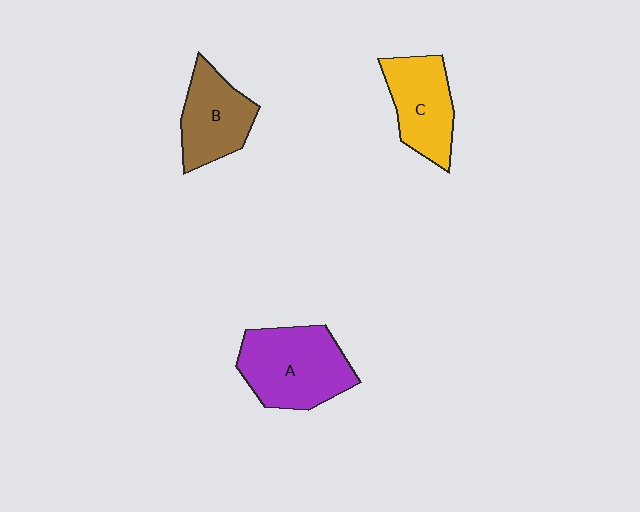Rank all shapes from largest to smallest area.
From largest to smallest: A (purple), C (yellow), B (brown).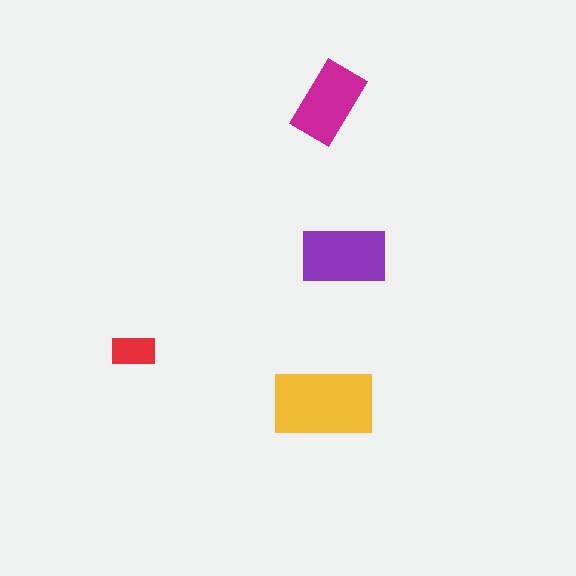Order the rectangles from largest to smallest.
the yellow one, the purple one, the magenta one, the red one.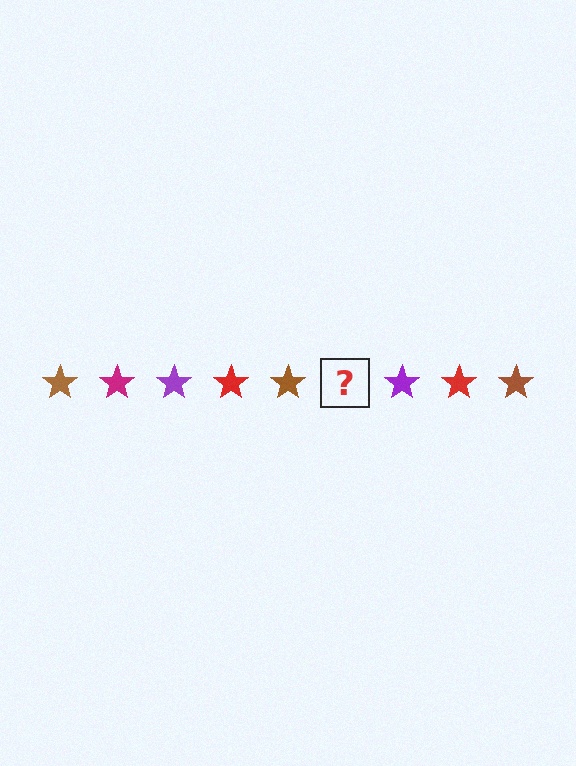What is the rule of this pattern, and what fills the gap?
The rule is that the pattern cycles through brown, magenta, purple, red stars. The gap should be filled with a magenta star.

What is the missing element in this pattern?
The missing element is a magenta star.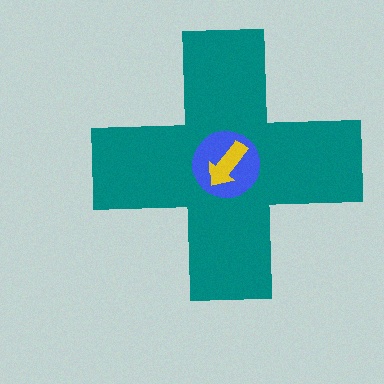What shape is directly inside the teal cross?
The blue circle.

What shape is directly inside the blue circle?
The yellow arrow.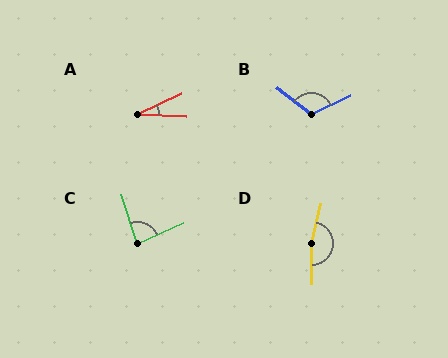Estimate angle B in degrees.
Approximately 116 degrees.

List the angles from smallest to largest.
A (28°), C (82°), B (116°), D (166°).